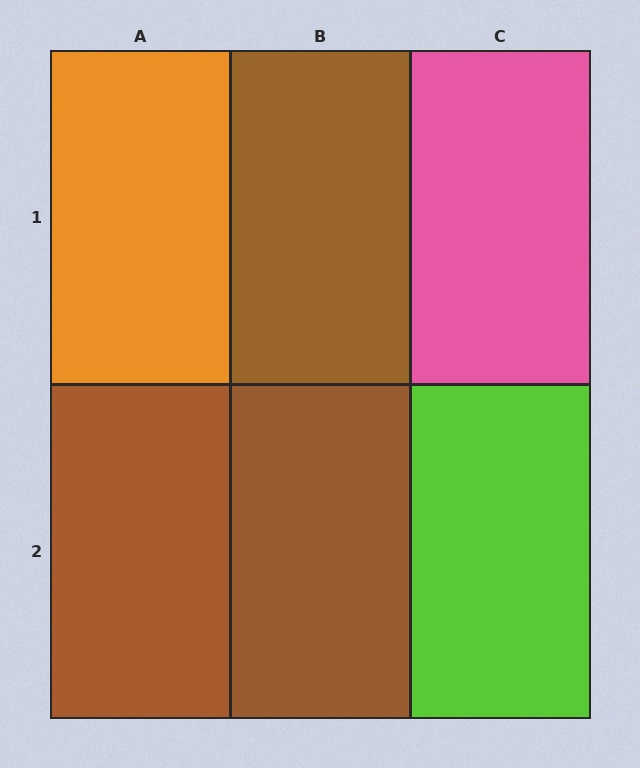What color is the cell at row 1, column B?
Brown.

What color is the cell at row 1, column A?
Orange.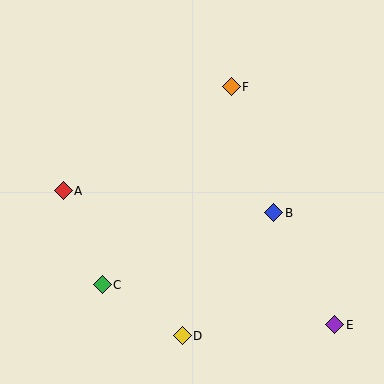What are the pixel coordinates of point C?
Point C is at (102, 285).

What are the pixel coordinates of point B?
Point B is at (274, 213).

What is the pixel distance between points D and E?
The distance between D and E is 153 pixels.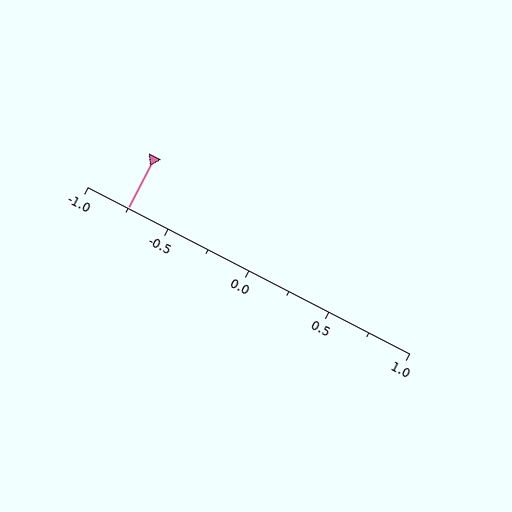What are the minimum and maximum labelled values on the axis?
The axis runs from -1.0 to 1.0.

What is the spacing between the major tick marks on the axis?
The major ticks are spaced 0.5 apart.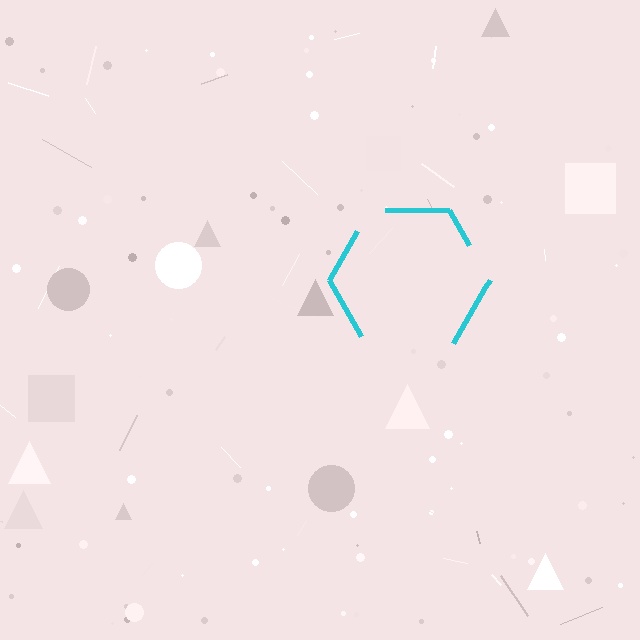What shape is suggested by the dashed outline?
The dashed outline suggests a hexagon.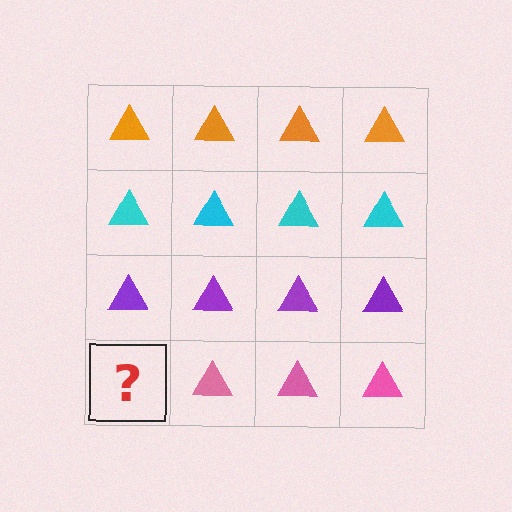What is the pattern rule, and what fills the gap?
The rule is that each row has a consistent color. The gap should be filled with a pink triangle.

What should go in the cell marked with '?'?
The missing cell should contain a pink triangle.